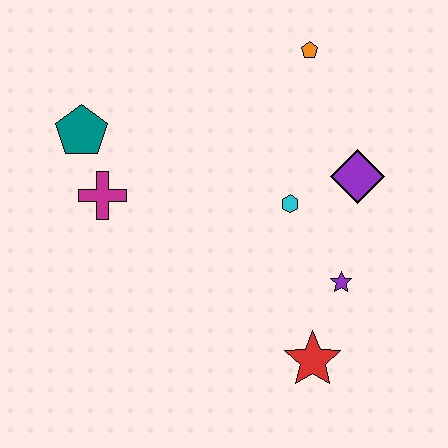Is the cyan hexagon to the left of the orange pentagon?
Yes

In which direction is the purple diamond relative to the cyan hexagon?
The purple diamond is to the right of the cyan hexagon.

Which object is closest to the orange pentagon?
The purple diamond is closest to the orange pentagon.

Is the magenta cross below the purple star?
No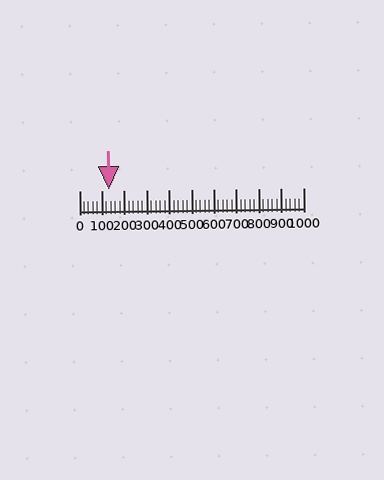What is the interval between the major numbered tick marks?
The major tick marks are spaced 100 units apart.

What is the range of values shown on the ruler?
The ruler shows values from 0 to 1000.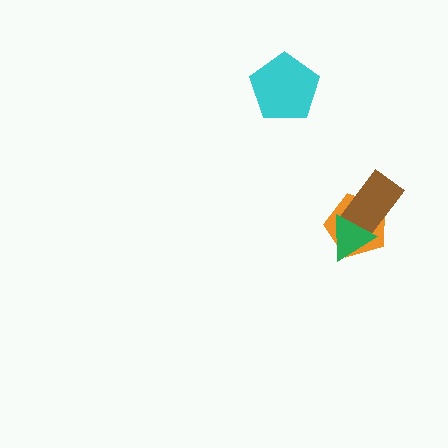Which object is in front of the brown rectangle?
The green triangle is in front of the brown rectangle.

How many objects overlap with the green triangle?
2 objects overlap with the green triangle.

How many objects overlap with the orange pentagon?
2 objects overlap with the orange pentagon.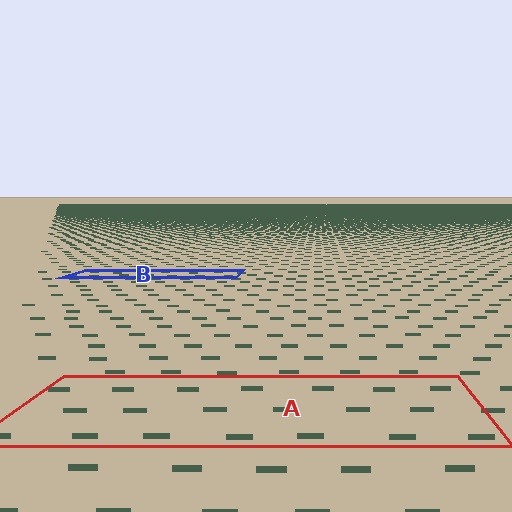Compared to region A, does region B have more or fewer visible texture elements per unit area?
Region B has more texture elements per unit area — they are packed more densely because it is farther away.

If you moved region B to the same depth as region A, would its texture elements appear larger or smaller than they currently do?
They would appear larger. At a closer depth, the same texture elements are projected at a bigger on-screen size.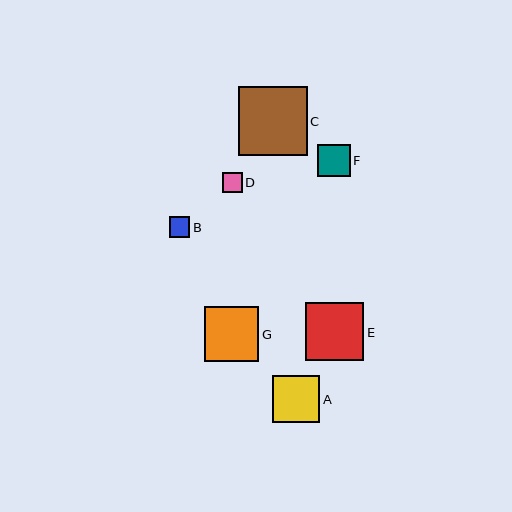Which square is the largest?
Square C is the largest with a size of approximately 68 pixels.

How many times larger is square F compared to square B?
Square F is approximately 1.6 times the size of square B.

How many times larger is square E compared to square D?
Square E is approximately 2.9 times the size of square D.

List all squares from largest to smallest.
From largest to smallest: C, E, G, A, F, B, D.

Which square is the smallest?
Square D is the smallest with a size of approximately 20 pixels.